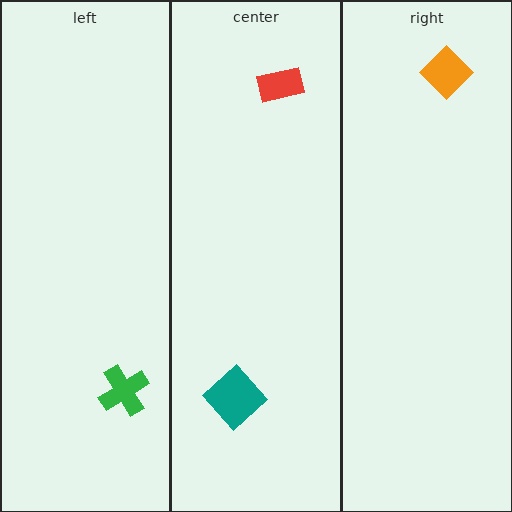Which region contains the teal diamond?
The center region.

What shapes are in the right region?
The orange diamond.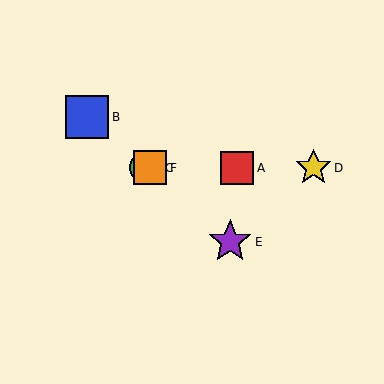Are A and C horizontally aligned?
Yes, both are at y≈168.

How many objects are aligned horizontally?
4 objects (A, C, D, F) are aligned horizontally.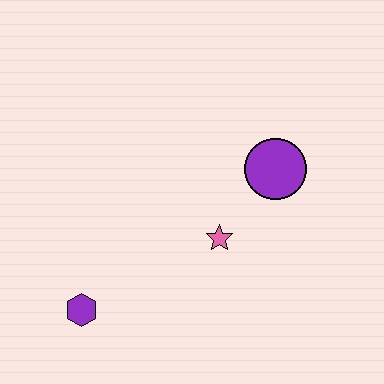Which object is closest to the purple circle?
The pink star is closest to the purple circle.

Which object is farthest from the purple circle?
The purple hexagon is farthest from the purple circle.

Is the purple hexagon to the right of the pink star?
No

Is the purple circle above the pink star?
Yes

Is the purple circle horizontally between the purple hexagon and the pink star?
No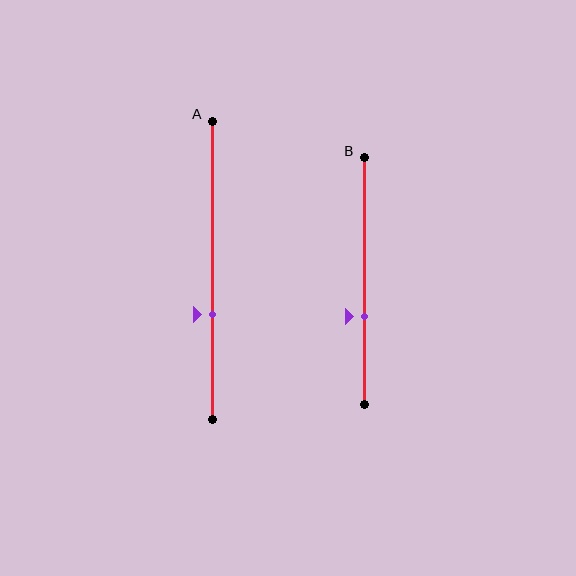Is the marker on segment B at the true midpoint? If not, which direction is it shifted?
No, the marker on segment B is shifted downward by about 14% of the segment length.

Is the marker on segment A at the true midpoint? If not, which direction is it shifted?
No, the marker on segment A is shifted downward by about 15% of the segment length.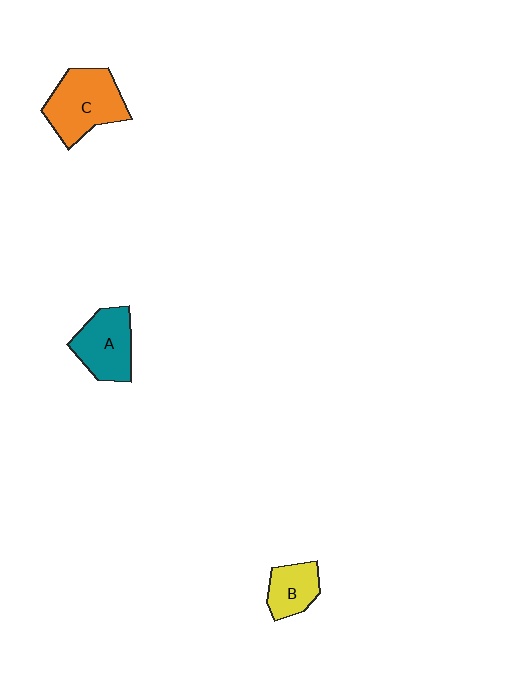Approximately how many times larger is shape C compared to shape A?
Approximately 1.2 times.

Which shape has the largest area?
Shape C (orange).